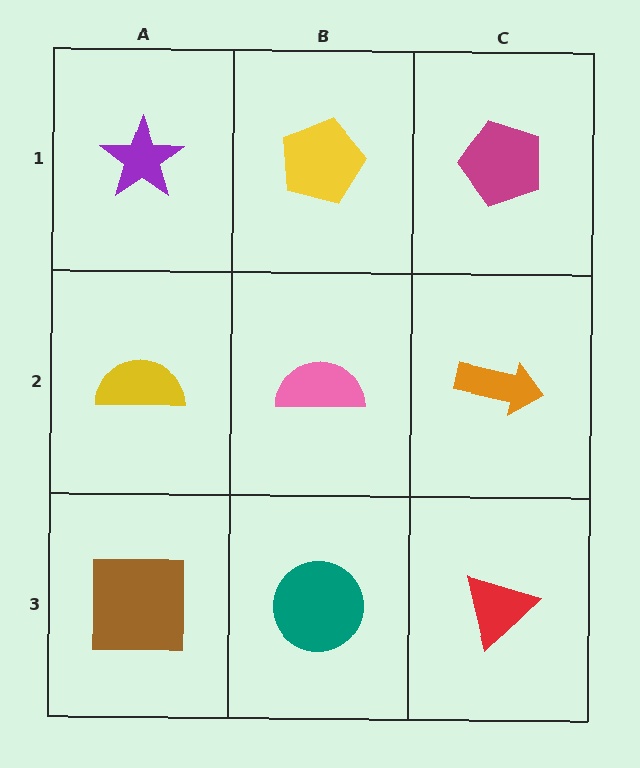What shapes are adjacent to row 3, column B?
A pink semicircle (row 2, column B), a brown square (row 3, column A), a red triangle (row 3, column C).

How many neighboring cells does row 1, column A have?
2.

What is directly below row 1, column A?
A yellow semicircle.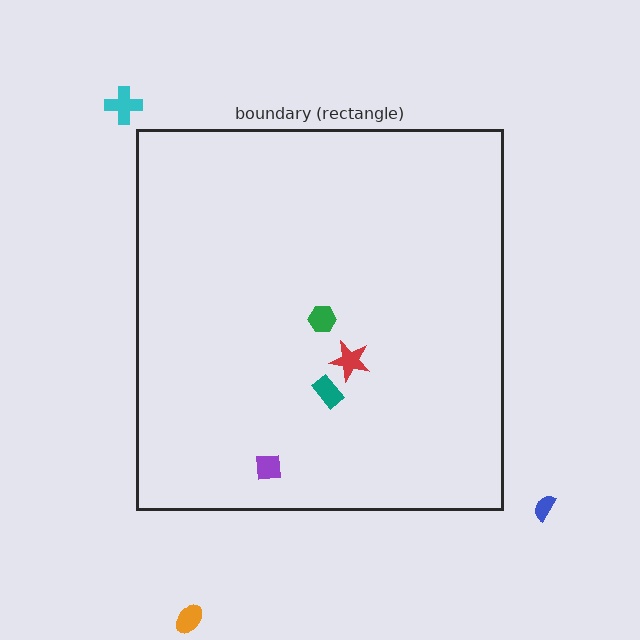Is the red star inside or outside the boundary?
Inside.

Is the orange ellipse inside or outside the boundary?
Outside.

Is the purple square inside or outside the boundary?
Inside.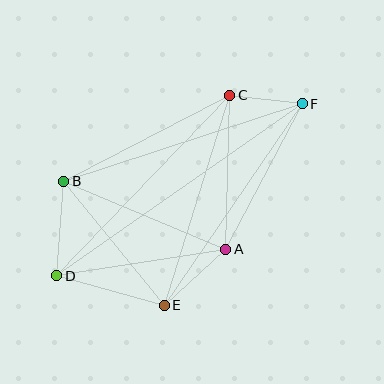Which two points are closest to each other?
Points C and F are closest to each other.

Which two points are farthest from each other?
Points D and F are farthest from each other.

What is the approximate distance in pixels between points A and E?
The distance between A and E is approximately 83 pixels.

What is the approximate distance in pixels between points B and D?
The distance between B and D is approximately 95 pixels.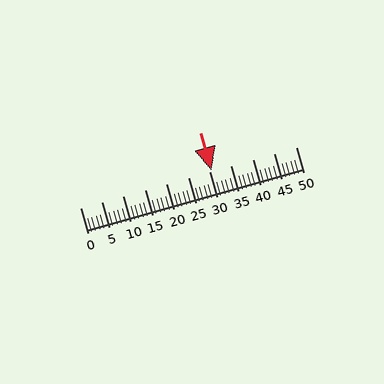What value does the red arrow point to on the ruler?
The red arrow points to approximately 30.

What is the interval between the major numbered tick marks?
The major tick marks are spaced 5 units apart.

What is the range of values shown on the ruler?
The ruler shows values from 0 to 50.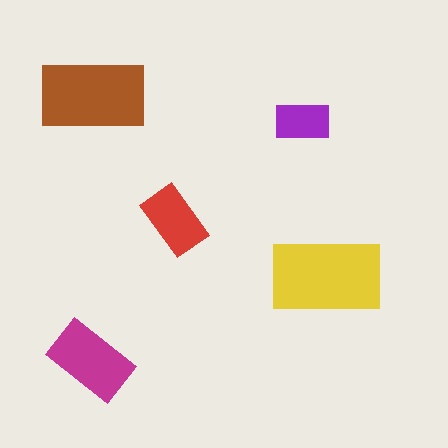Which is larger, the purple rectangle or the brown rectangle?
The brown one.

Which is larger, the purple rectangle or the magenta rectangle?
The magenta one.